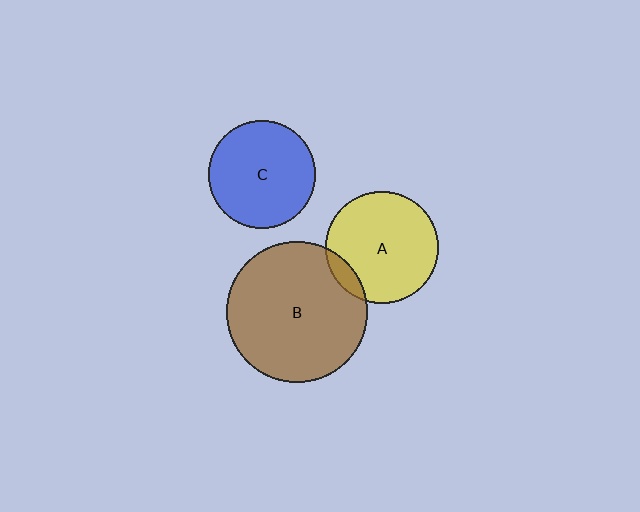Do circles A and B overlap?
Yes.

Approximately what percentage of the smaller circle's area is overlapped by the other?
Approximately 10%.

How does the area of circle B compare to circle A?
Approximately 1.6 times.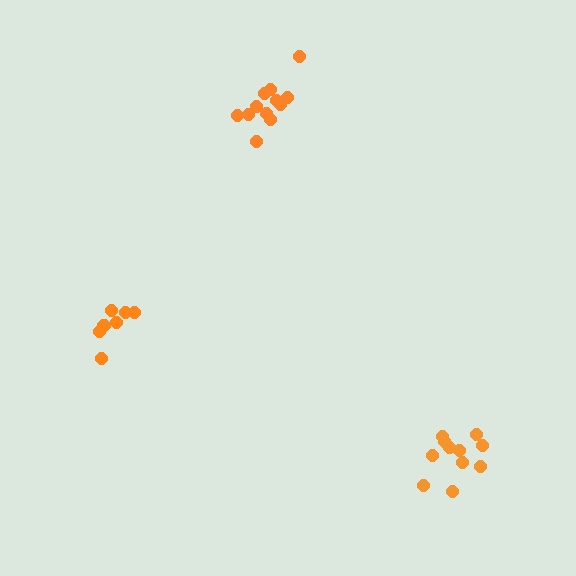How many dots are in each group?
Group 1: 7 dots, Group 2: 11 dots, Group 3: 12 dots (30 total).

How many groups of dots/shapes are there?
There are 3 groups.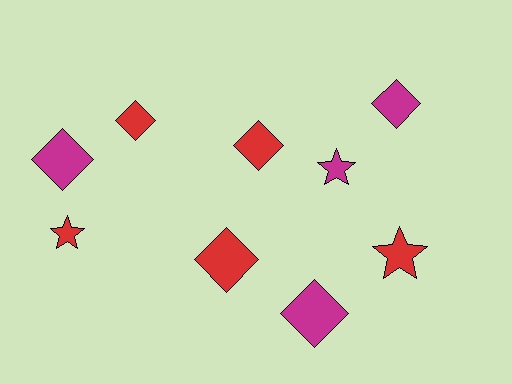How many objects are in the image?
There are 9 objects.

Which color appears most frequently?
Red, with 5 objects.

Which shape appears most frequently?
Diamond, with 6 objects.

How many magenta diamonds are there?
There are 3 magenta diamonds.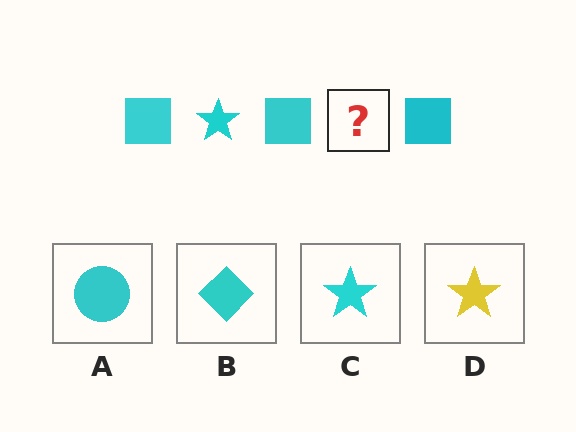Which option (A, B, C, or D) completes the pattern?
C.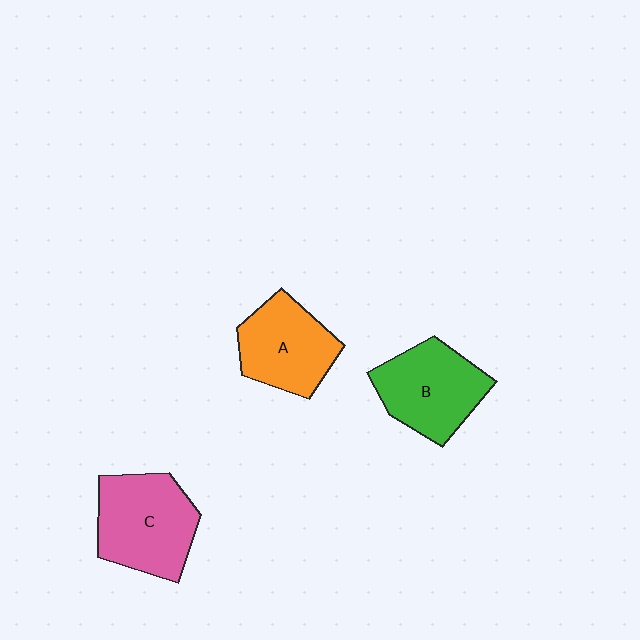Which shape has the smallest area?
Shape A (orange).